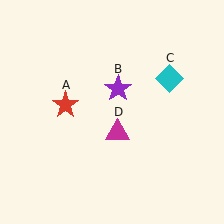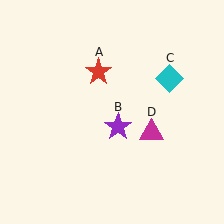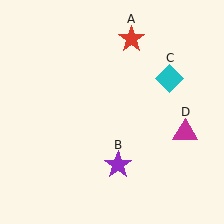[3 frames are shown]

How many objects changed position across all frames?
3 objects changed position: red star (object A), purple star (object B), magenta triangle (object D).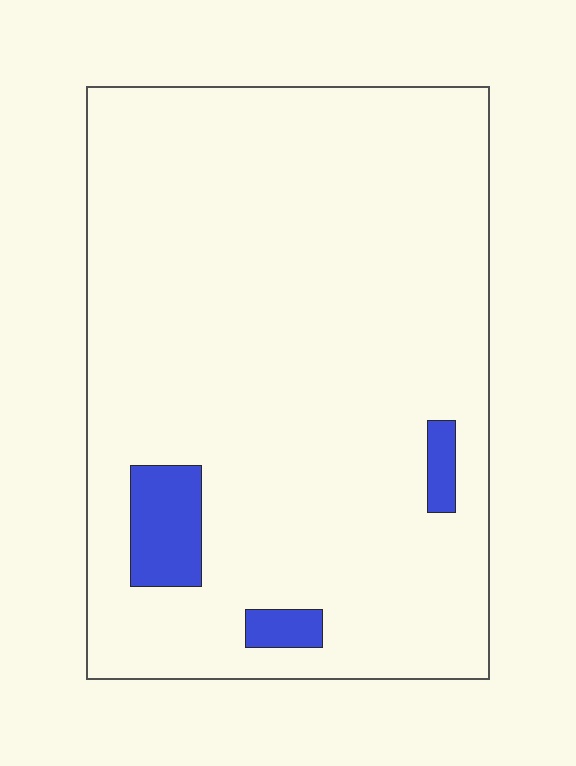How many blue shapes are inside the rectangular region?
3.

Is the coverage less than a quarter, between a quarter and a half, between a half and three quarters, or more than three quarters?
Less than a quarter.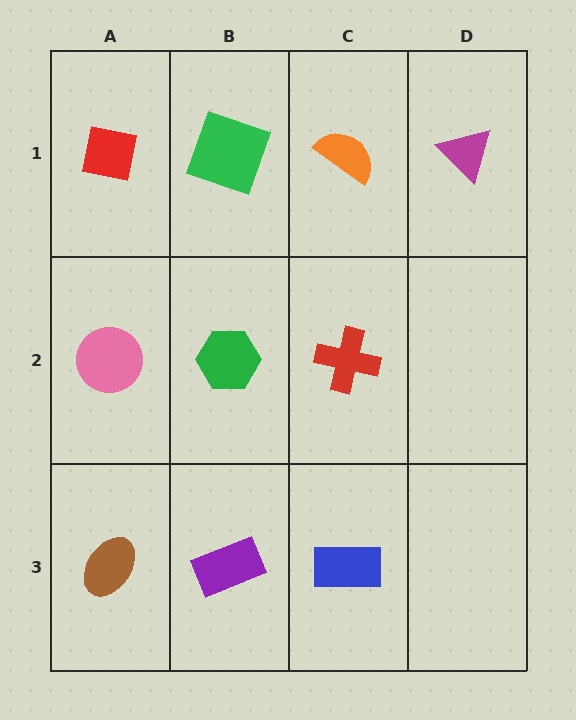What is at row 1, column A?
A red square.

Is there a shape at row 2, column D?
No, that cell is empty.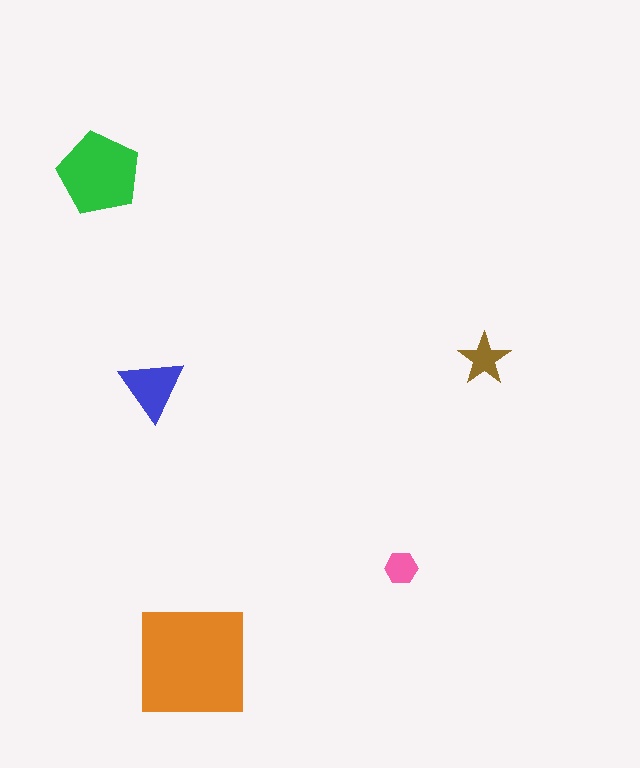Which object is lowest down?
The orange square is bottommost.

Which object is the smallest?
The pink hexagon.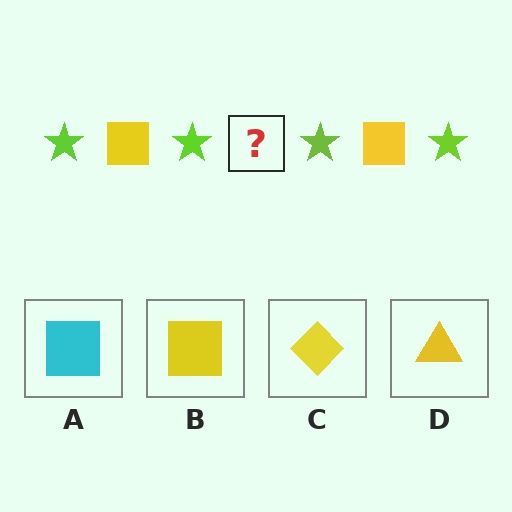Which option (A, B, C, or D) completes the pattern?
B.